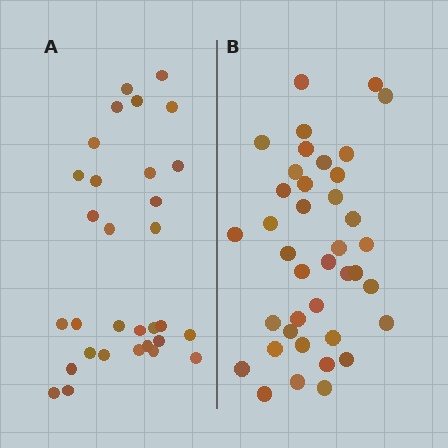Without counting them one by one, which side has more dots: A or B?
Region B (the right region) has more dots.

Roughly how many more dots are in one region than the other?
Region B has roughly 8 or so more dots than region A.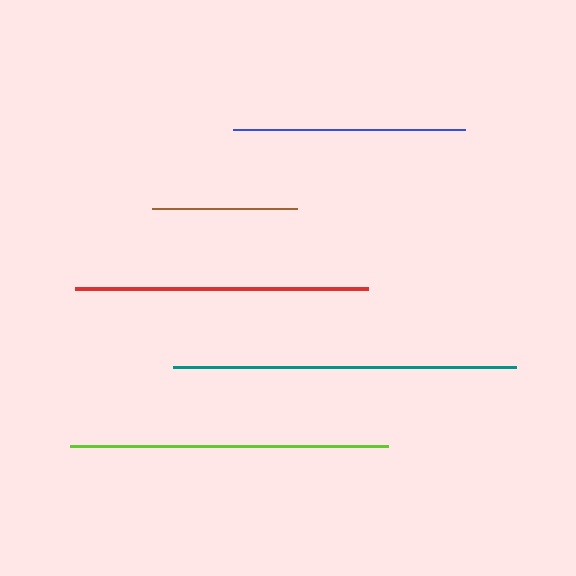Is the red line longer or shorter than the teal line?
The teal line is longer than the red line.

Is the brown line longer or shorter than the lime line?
The lime line is longer than the brown line.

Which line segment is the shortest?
The brown line is the shortest at approximately 146 pixels.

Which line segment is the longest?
The teal line is the longest at approximately 342 pixels.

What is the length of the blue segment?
The blue segment is approximately 232 pixels long.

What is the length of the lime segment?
The lime segment is approximately 318 pixels long.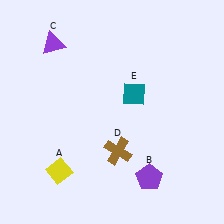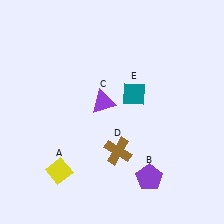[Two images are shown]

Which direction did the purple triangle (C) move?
The purple triangle (C) moved down.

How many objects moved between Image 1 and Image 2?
1 object moved between the two images.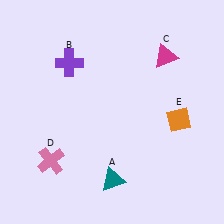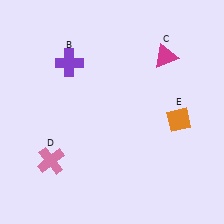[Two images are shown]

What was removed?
The teal triangle (A) was removed in Image 2.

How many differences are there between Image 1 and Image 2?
There is 1 difference between the two images.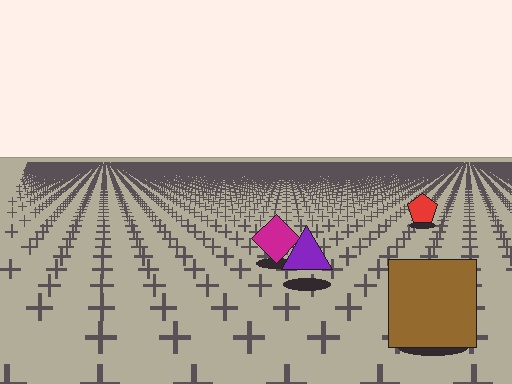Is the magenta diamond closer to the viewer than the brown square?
No. The brown square is closer — you can tell from the texture gradient: the ground texture is coarser near it.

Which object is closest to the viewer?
The brown square is closest. The texture marks near it are larger and more spread out.